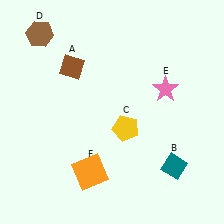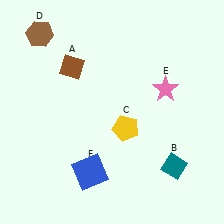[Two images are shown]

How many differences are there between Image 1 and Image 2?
There is 1 difference between the two images.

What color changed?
The square (F) changed from orange in Image 1 to blue in Image 2.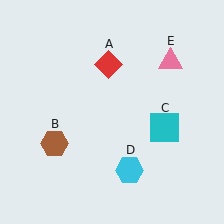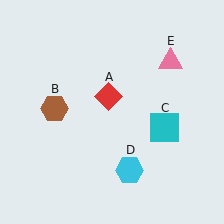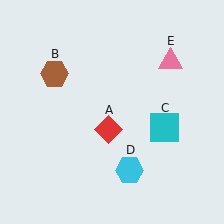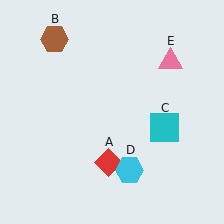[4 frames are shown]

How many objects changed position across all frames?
2 objects changed position: red diamond (object A), brown hexagon (object B).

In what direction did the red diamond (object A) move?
The red diamond (object A) moved down.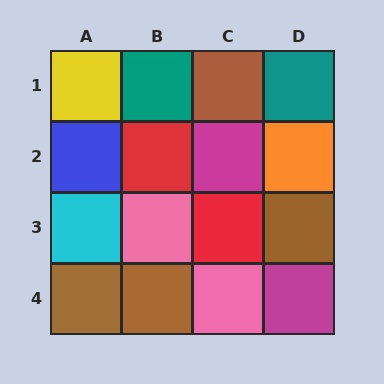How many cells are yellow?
1 cell is yellow.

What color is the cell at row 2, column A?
Blue.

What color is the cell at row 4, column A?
Brown.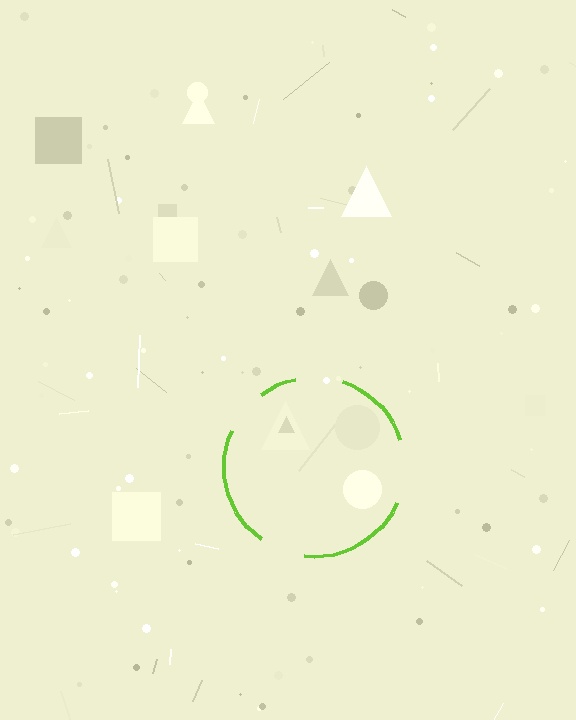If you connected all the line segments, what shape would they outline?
They would outline a circle.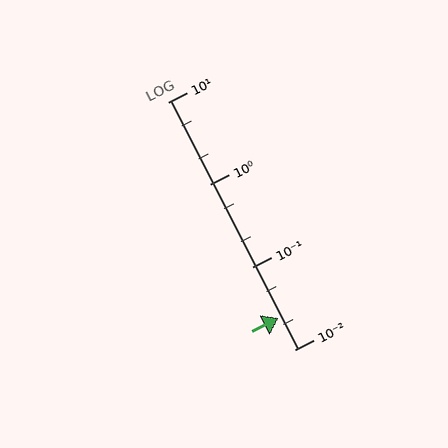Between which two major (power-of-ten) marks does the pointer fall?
The pointer is between 0.01 and 0.1.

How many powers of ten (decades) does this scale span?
The scale spans 3 decades, from 0.01 to 10.